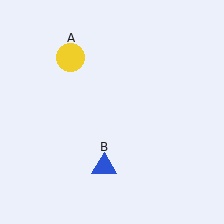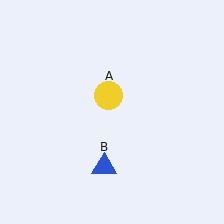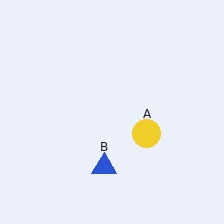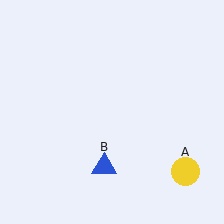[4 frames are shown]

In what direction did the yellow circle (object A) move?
The yellow circle (object A) moved down and to the right.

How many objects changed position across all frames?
1 object changed position: yellow circle (object A).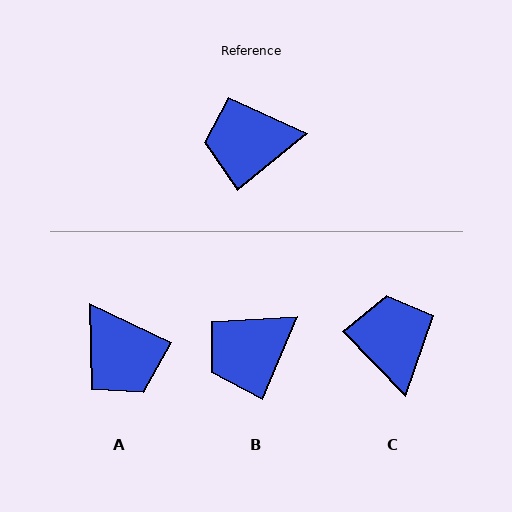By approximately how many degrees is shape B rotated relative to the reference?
Approximately 28 degrees counter-clockwise.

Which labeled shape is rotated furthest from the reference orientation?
A, about 116 degrees away.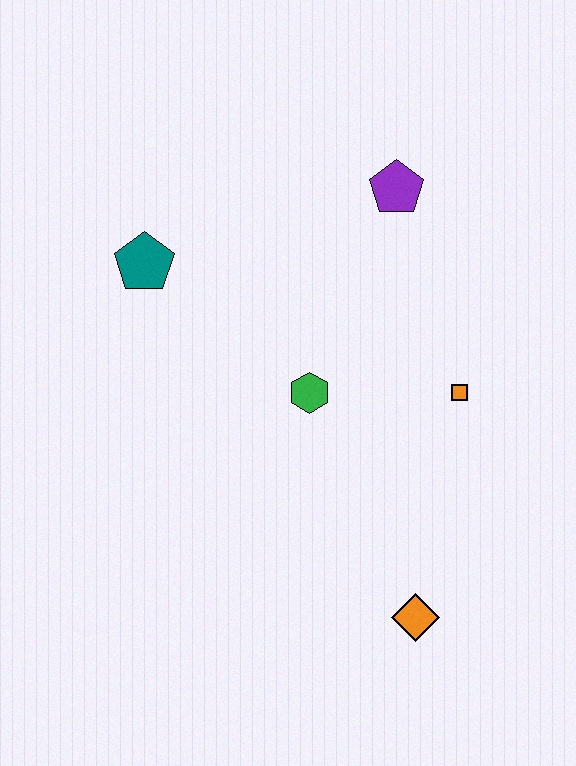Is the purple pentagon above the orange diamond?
Yes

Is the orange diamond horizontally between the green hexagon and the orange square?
Yes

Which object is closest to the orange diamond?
The orange square is closest to the orange diamond.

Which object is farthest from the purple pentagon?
The orange diamond is farthest from the purple pentagon.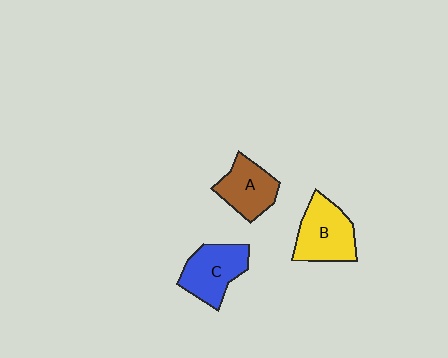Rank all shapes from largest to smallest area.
From largest to smallest: B (yellow), C (blue), A (brown).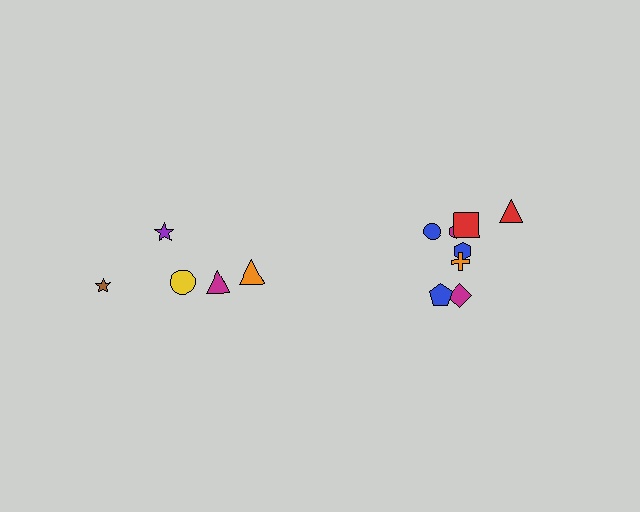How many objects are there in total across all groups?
There are 13 objects.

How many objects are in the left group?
There are 5 objects.